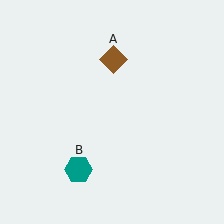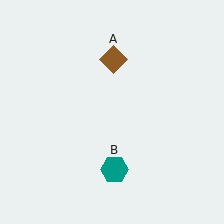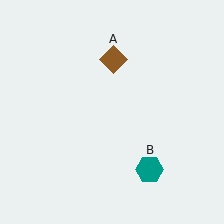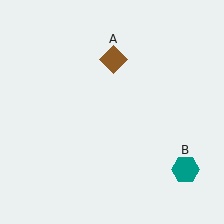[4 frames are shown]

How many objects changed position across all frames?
1 object changed position: teal hexagon (object B).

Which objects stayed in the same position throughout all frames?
Brown diamond (object A) remained stationary.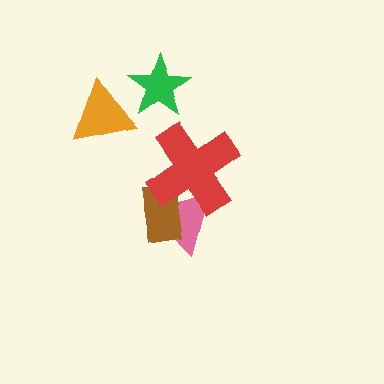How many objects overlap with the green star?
1 object overlaps with the green star.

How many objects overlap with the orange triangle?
1 object overlaps with the orange triangle.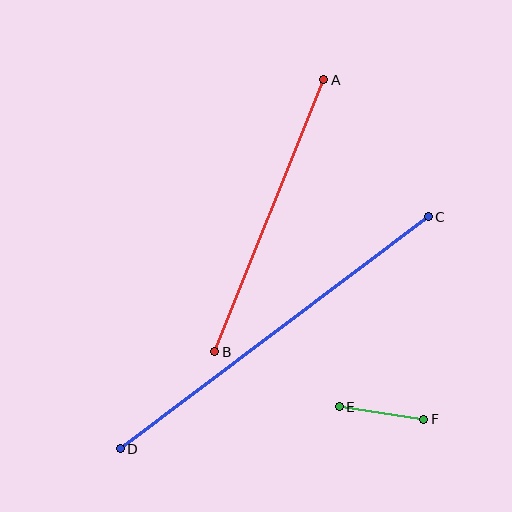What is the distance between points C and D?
The distance is approximately 386 pixels.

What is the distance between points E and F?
The distance is approximately 85 pixels.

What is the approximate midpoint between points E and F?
The midpoint is at approximately (382, 413) pixels.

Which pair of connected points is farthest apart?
Points C and D are farthest apart.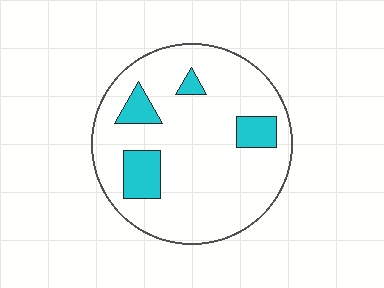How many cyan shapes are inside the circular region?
4.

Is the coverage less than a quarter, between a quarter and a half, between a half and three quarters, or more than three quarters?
Less than a quarter.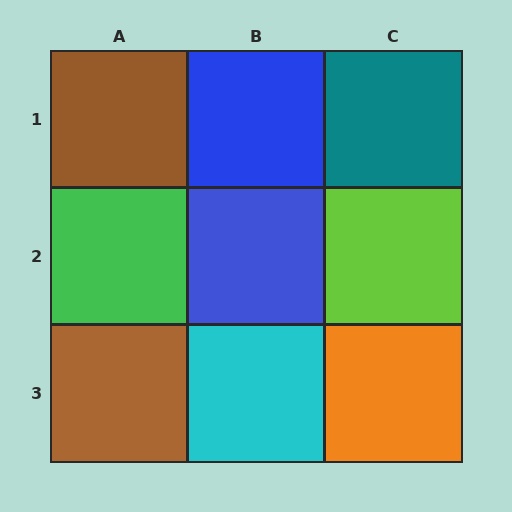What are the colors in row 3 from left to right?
Brown, cyan, orange.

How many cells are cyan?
1 cell is cyan.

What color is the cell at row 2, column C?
Lime.